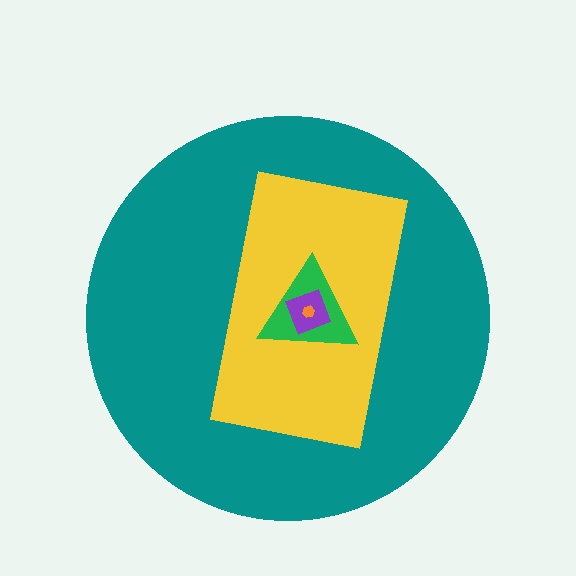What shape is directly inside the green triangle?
The purple diamond.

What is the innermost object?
The orange hexagon.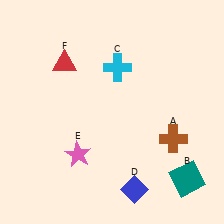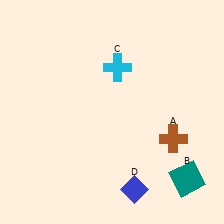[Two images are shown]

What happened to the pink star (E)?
The pink star (E) was removed in Image 2. It was in the bottom-left area of Image 1.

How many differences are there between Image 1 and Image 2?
There are 2 differences between the two images.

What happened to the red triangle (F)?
The red triangle (F) was removed in Image 2. It was in the top-left area of Image 1.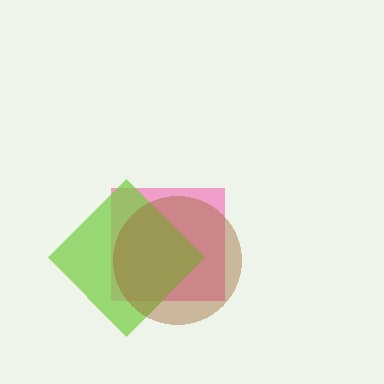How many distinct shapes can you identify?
There are 3 distinct shapes: a pink square, a lime diamond, a brown circle.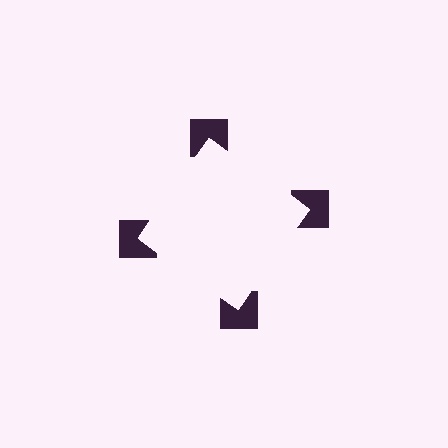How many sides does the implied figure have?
4 sides.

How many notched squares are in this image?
There are 4 — one at each vertex of the illusory square.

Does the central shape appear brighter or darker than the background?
It typically appears slightly brighter than the background, even though no actual brightness change is drawn.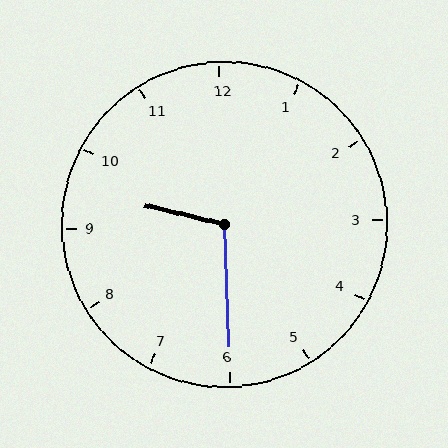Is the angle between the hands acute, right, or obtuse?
It is obtuse.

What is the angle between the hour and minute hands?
Approximately 105 degrees.